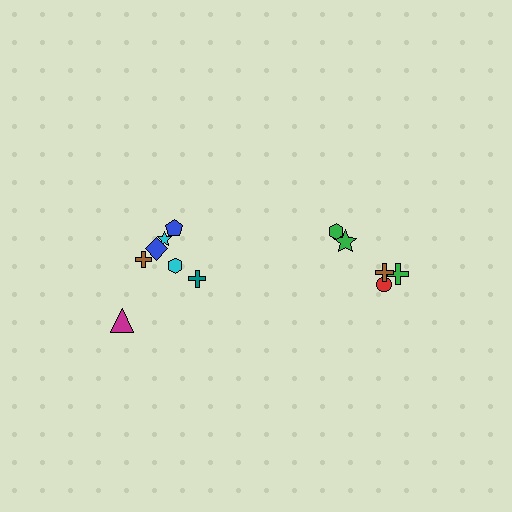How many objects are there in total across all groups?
There are 12 objects.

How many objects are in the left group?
There are 7 objects.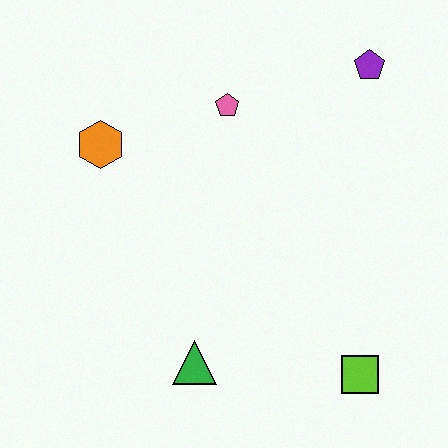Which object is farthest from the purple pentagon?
The green triangle is farthest from the purple pentagon.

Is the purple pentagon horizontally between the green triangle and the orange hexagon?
No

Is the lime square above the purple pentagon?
No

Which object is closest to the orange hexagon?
The pink pentagon is closest to the orange hexagon.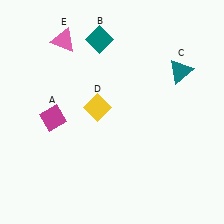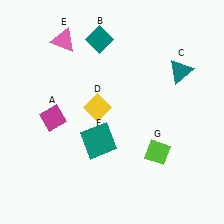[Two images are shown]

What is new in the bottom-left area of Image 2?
A teal square (F) was added in the bottom-left area of Image 2.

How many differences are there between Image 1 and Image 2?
There are 2 differences between the two images.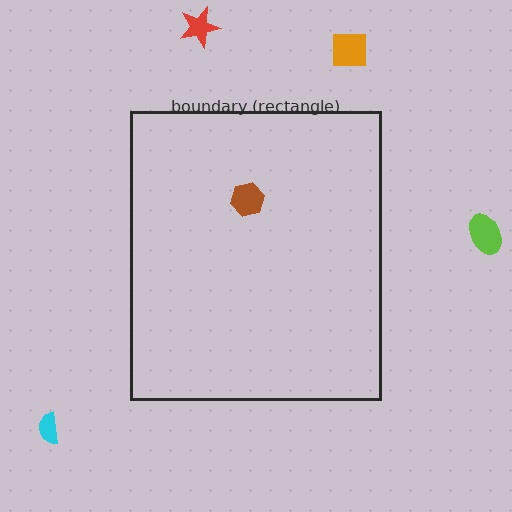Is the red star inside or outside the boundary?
Outside.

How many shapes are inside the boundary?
1 inside, 4 outside.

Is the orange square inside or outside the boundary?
Outside.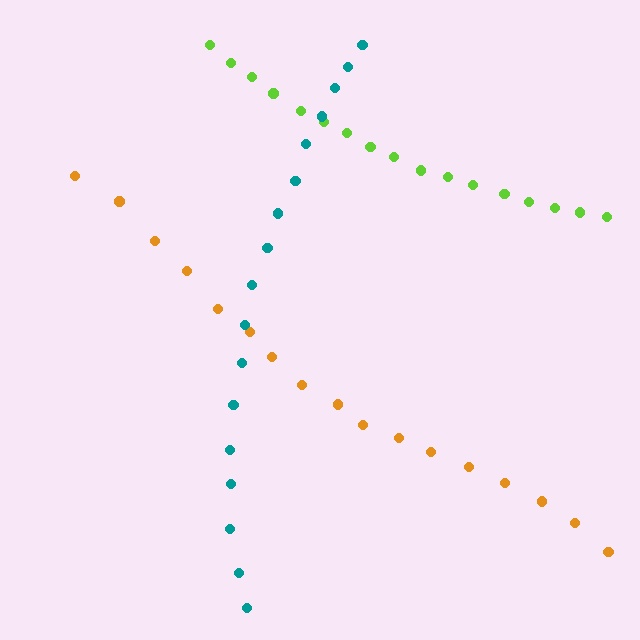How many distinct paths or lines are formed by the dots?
There are 3 distinct paths.